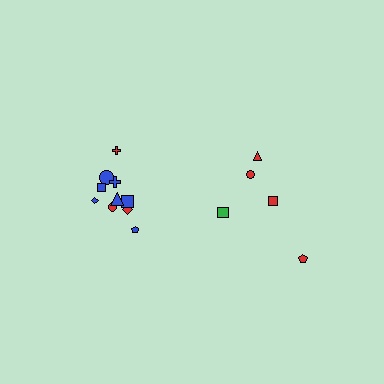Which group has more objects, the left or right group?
The left group.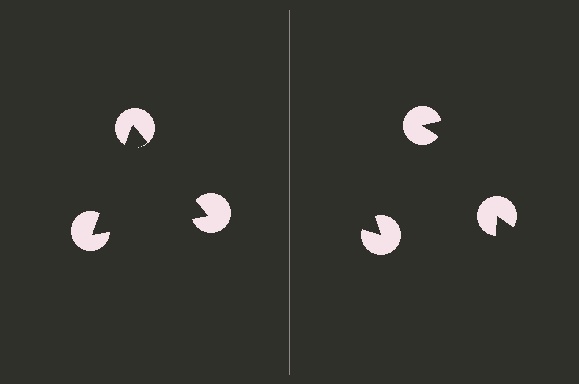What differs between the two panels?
The pac-man discs are positioned identically on both sides; only the wedge orientations differ. On the left they align to a triangle; on the right they are misaligned.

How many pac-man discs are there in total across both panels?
6 — 3 on each side.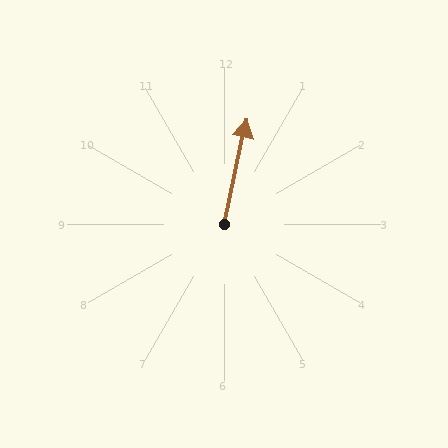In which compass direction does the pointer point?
North.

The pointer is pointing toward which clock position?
Roughly 12 o'clock.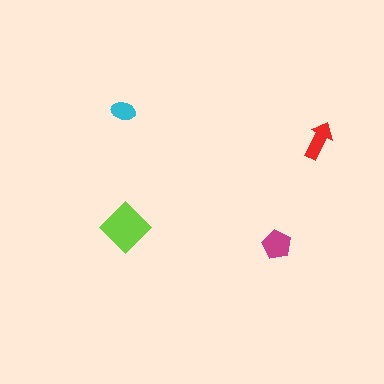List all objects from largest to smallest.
The lime diamond, the magenta pentagon, the red arrow, the cyan ellipse.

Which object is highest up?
The cyan ellipse is topmost.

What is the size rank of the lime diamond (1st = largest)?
1st.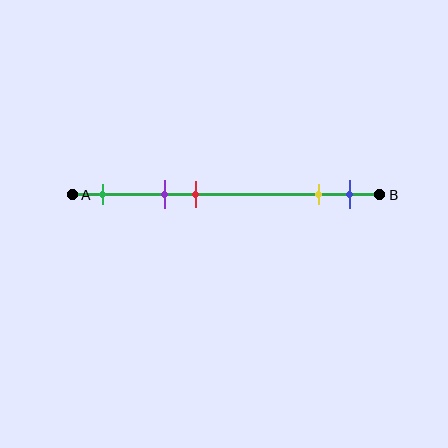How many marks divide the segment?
There are 5 marks dividing the segment.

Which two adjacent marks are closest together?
The yellow and blue marks are the closest adjacent pair.